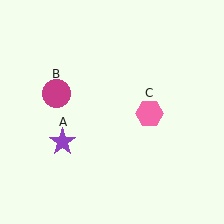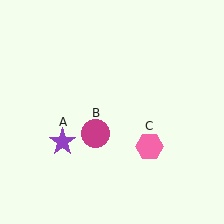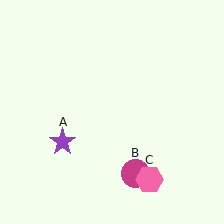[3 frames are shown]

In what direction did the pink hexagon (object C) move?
The pink hexagon (object C) moved down.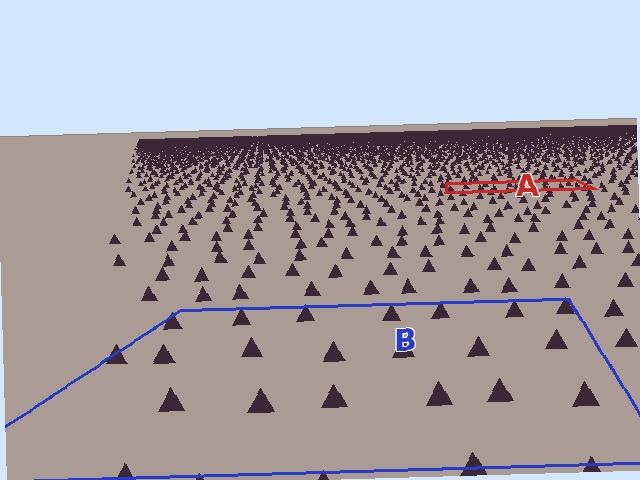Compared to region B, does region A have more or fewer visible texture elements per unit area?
Region A has more texture elements per unit area — they are packed more densely because it is farther away.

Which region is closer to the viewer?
Region B is closer. The texture elements there are larger and more spread out.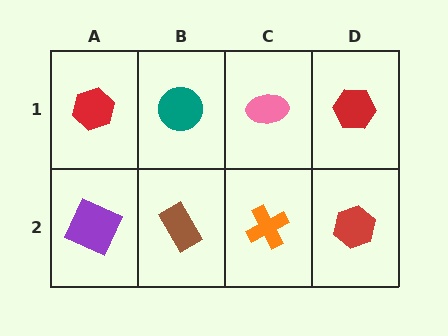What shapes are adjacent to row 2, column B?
A teal circle (row 1, column B), a purple square (row 2, column A), an orange cross (row 2, column C).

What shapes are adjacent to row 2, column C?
A pink ellipse (row 1, column C), a brown rectangle (row 2, column B), a red hexagon (row 2, column D).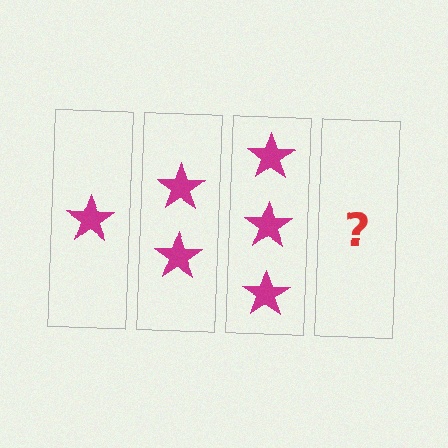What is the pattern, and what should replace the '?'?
The pattern is that each step adds one more star. The '?' should be 4 stars.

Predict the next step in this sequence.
The next step is 4 stars.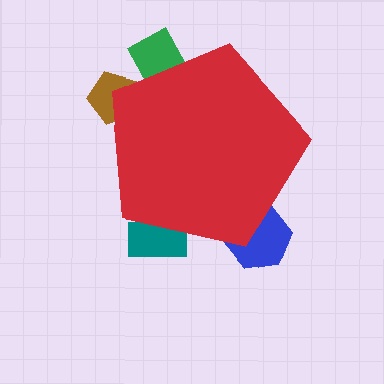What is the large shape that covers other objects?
A red pentagon.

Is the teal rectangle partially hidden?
Yes, the teal rectangle is partially hidden behind the red pentagon.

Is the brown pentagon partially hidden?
Yes, the brown pentagon is partially hidden behind the red pentagon.